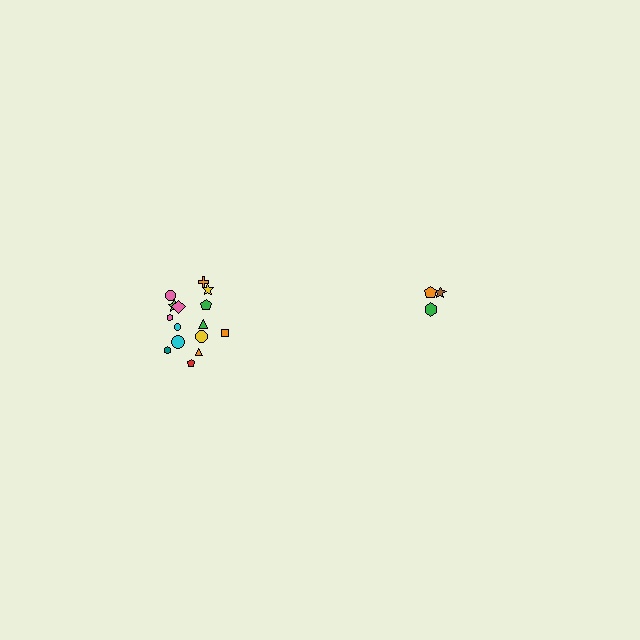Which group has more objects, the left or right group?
The left group.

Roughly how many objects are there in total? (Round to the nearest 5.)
Roughly 20 objects in total.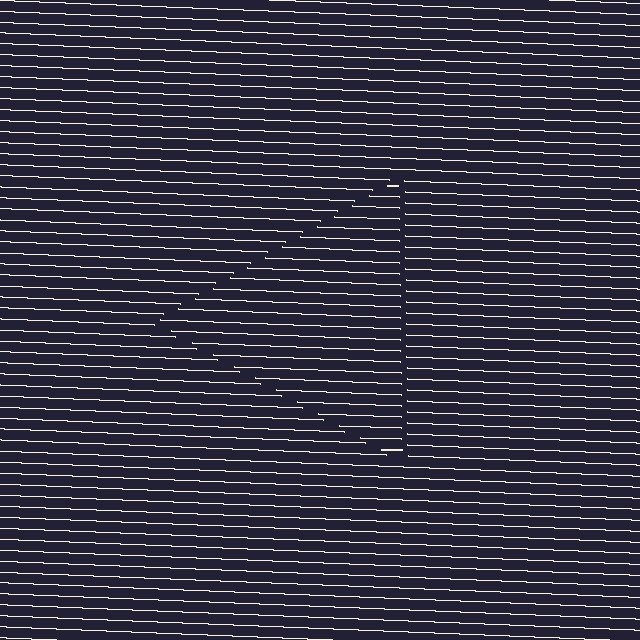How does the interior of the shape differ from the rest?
The interior of the shape contains the same grating, shifted by half a period — the contour is defined by the phase discontinuity where line-ends from the inner and outer gratings abut.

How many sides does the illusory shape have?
3 sides — the line-ends trace a triangle.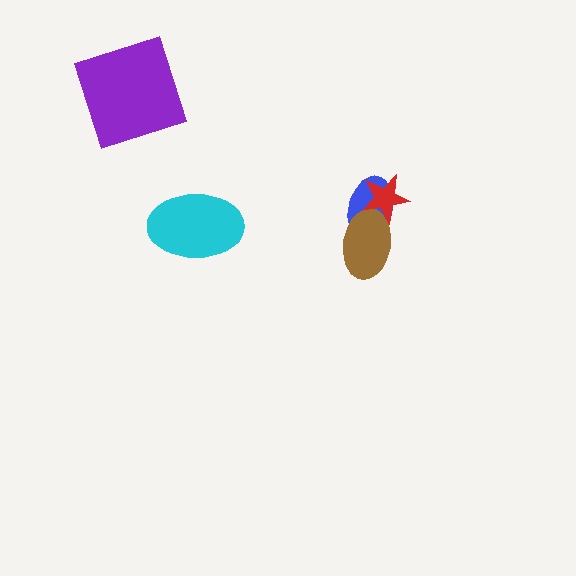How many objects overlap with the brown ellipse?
2 objects overlap with the brown ellipse.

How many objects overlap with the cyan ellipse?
0 objects overlap with the cyan ellipse.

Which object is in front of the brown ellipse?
The red star is in front of the brown ellipse.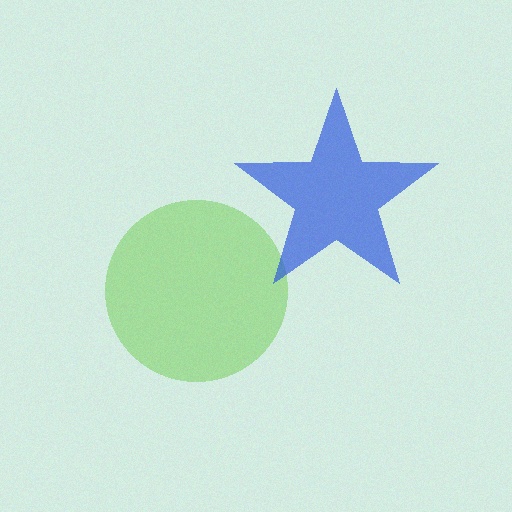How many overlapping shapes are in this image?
There are 2 overlapping shapes in the image.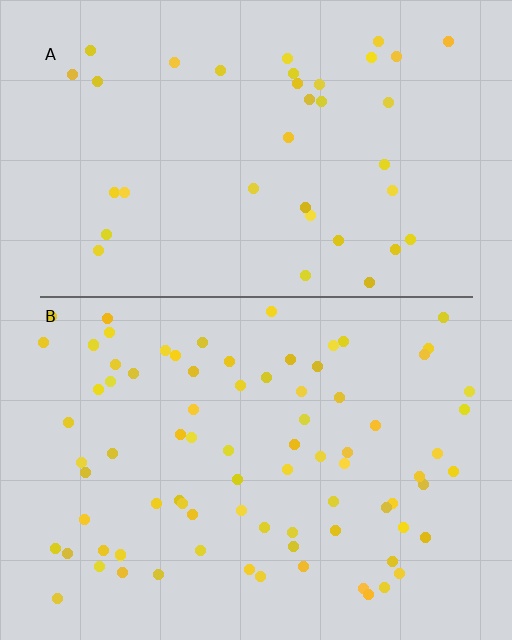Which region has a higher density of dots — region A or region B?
B (the bottom).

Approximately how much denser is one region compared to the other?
Approximately 2.2× — region B over region A.